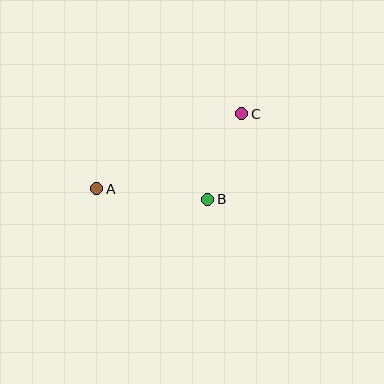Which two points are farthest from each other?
Points A and C are farthest from each other.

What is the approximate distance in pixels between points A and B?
The distance between A and B is approximately 111 pixels.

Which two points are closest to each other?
Points B and C are closest to each other.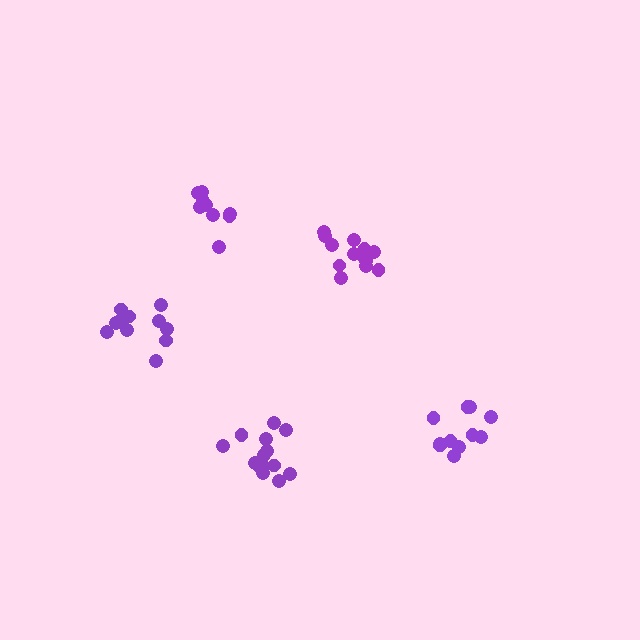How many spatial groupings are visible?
There are 5 spatial groupings.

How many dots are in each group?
Group 1: 13 dots, Group 2: 14 dots, Group 3: 10 dots, Group 4: 11 dots, Group 5: 11 dots (59 total).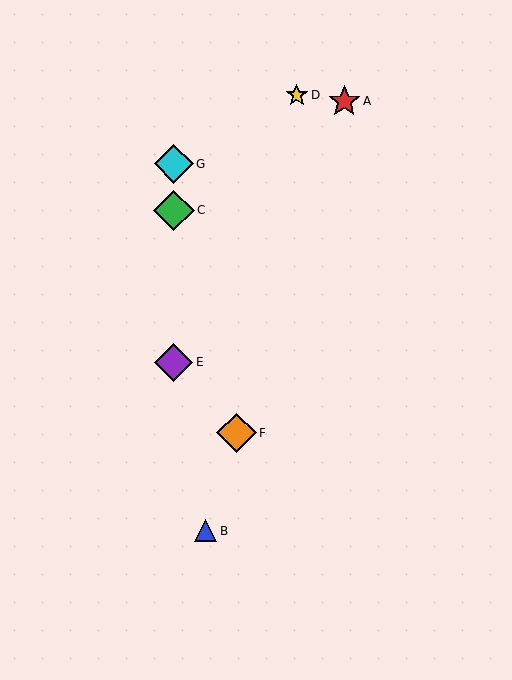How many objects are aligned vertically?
3 objects (C, E, G) are aligned vertically.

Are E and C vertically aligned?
Yes, both are at x≈174.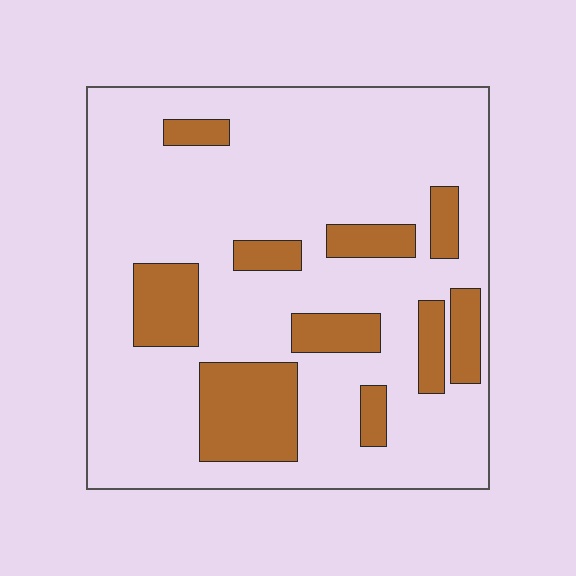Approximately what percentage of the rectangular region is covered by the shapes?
Approximately 20%.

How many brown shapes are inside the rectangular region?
10.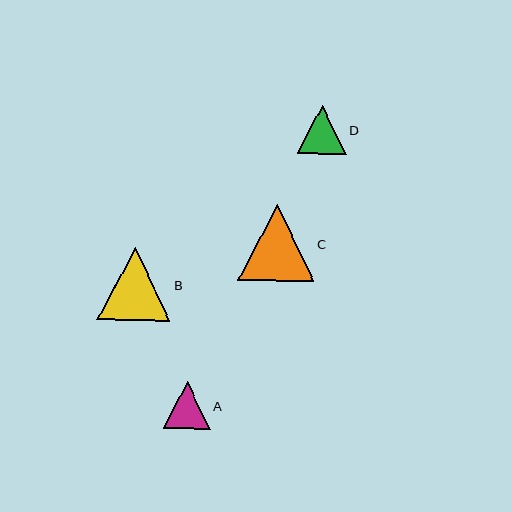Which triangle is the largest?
Triangle C is the largest with a size of approximately 76 pixels.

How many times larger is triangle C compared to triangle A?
Triangle C is approximately 1.6 times the size of triangle A.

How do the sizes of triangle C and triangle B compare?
Triangle C and triangle B are approximately the same size.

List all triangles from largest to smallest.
From largest to smallest: C, B, D, A.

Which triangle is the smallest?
Triangle A is the smallest with a size of approximately 47 pixels.